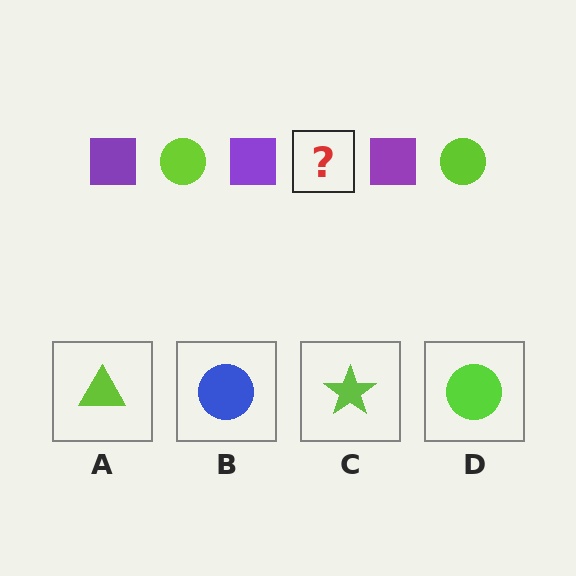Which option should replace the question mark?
Option D.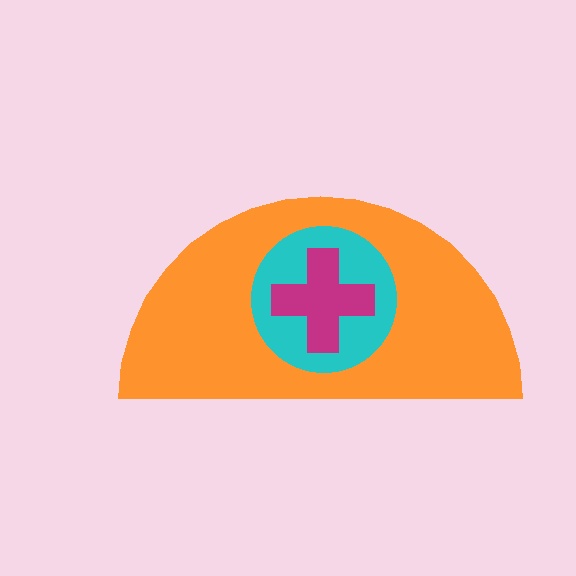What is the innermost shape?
The magenta cross.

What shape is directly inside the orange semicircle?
The cyan circle.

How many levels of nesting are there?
3.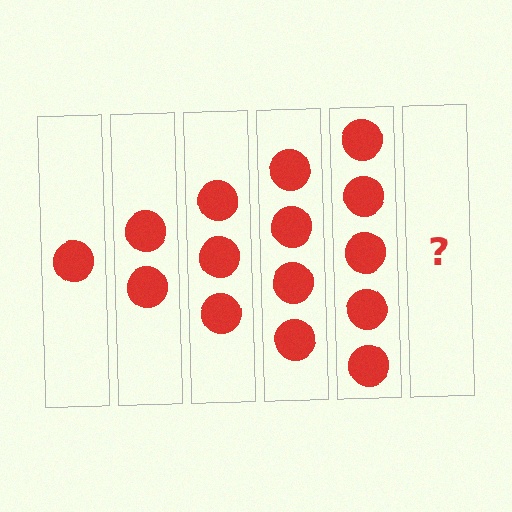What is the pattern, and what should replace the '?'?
The pattern is that each step adds one more circle. The '?' should be 6 circles.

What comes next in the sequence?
The next element should be 6 circles.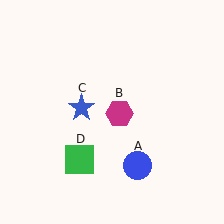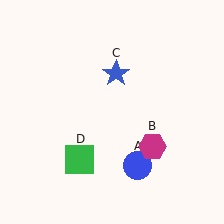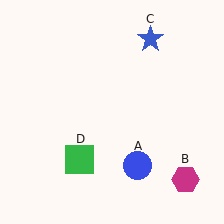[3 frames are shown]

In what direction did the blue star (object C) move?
The blue star (object C) moved up and to the right.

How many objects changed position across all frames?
2 objects changed position: magenta hexagon (object B), blue star (object C).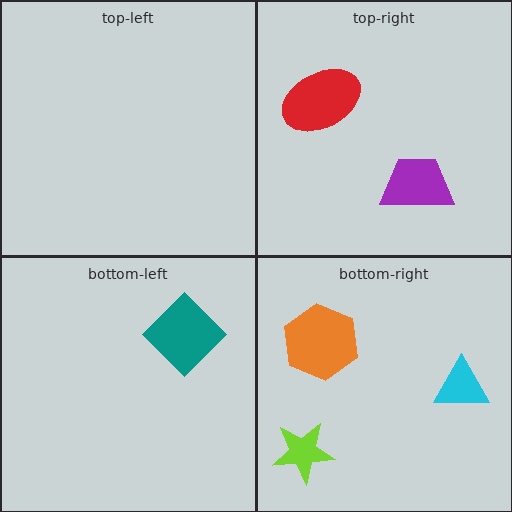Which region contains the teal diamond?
The bottom-left region.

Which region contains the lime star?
The bottom-right region.